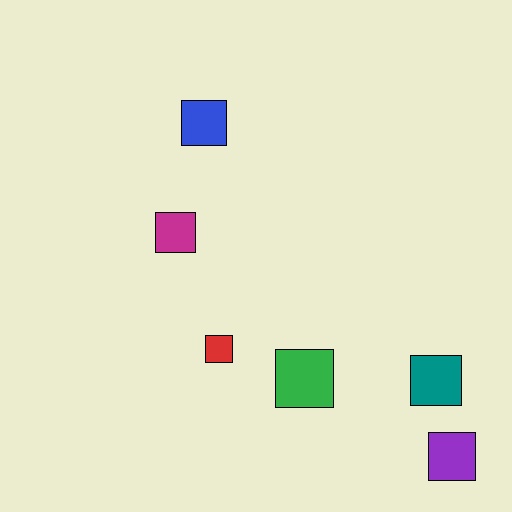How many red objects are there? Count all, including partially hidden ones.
There is 1 red object.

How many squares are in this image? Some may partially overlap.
There are 6 squares.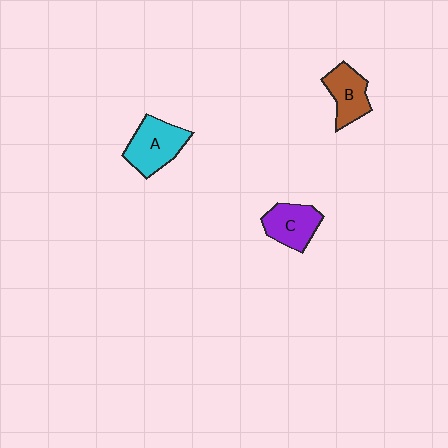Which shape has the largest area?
Shape A (cyan).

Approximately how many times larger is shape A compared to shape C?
Approximately 1.2 times.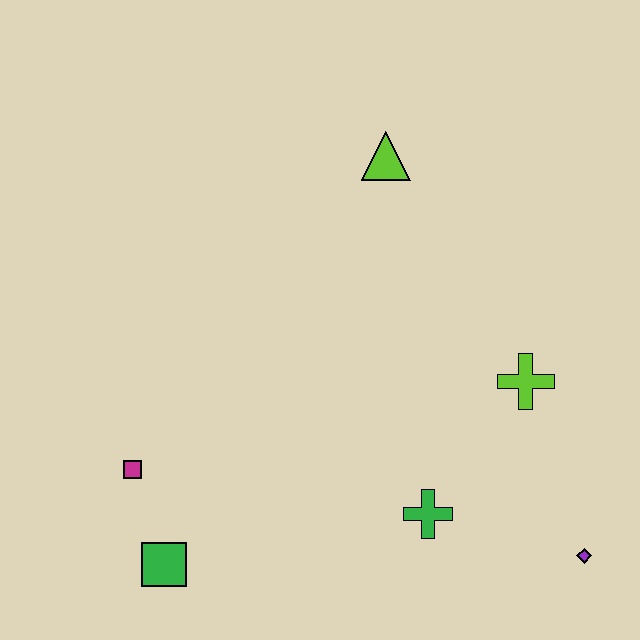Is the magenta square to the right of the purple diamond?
No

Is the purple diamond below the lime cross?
Yes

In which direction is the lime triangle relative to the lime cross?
The lime triangle is above the lime cross.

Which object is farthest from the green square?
The lime triangle is farthest from the green square.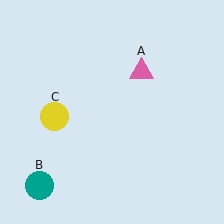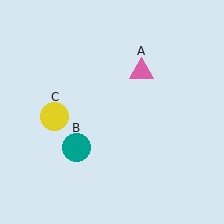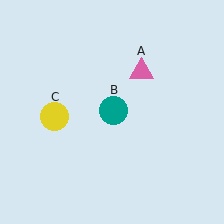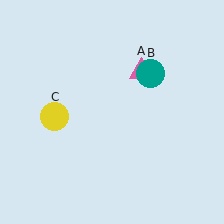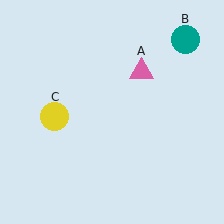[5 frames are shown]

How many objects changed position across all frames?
1 object changed position: teal circle (object B).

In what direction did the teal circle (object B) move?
The teal circle (object B) moved up and to the right.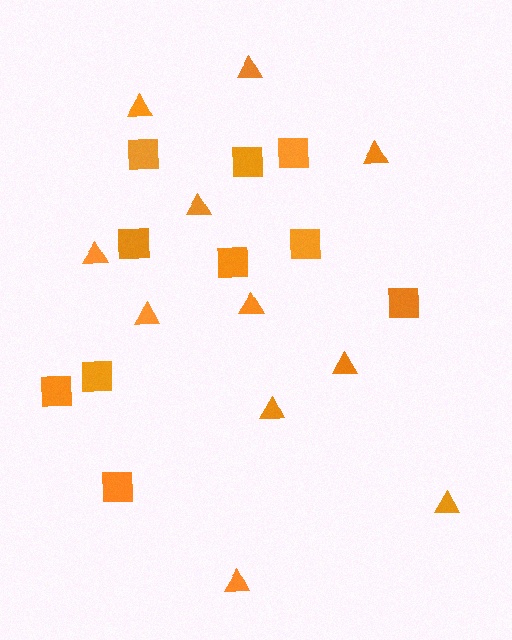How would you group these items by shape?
There are 2 groups: one group of triangles (11) and one group of squares (10).